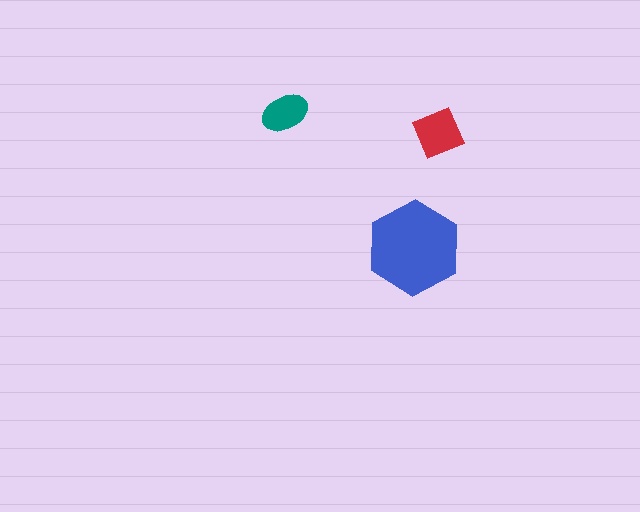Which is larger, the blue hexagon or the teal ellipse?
The blue hexagon.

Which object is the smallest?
The teal ellipse.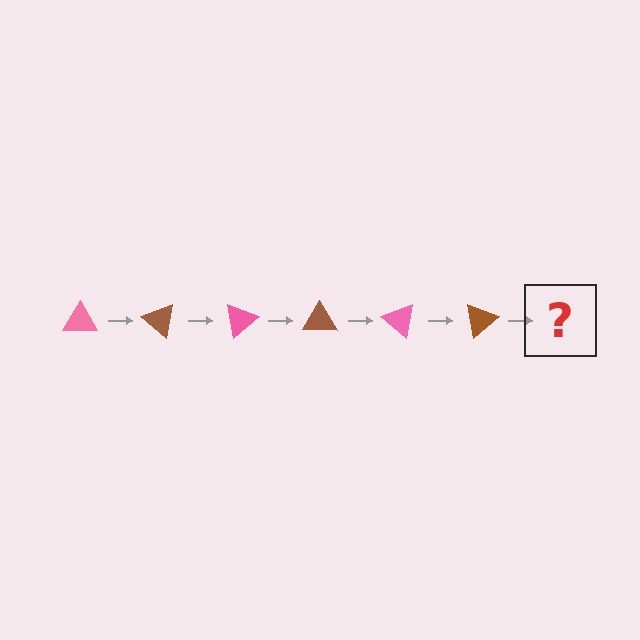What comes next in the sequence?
The next element should be a pink triangle, rotated 240 degrees from the start.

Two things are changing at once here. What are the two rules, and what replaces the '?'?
The two rules are that it rotates 40 degrees each step and the color cycles through pink and brown. The '?' should be a pink triangle, rotated 240 degrees from the start.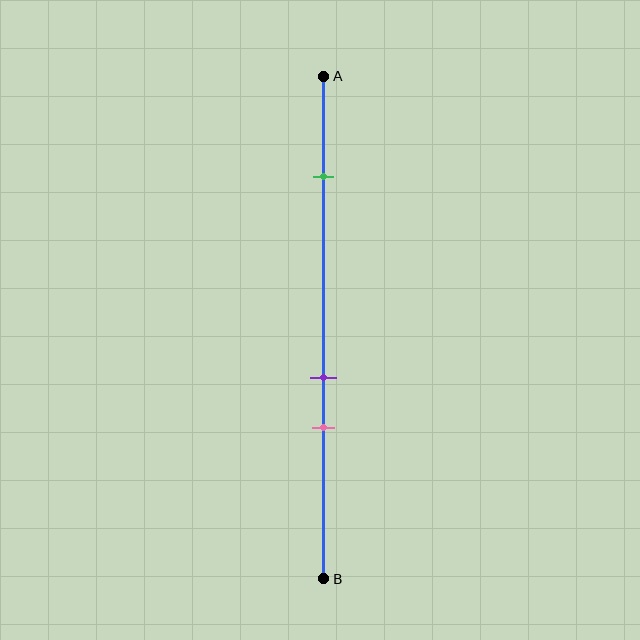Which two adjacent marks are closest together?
The purple and pink marks are the closest adjacent pair.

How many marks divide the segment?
There are 3 marks dividing the segment.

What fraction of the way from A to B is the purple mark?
The purple mark is approximately 60% (0.6) of the way from A to B.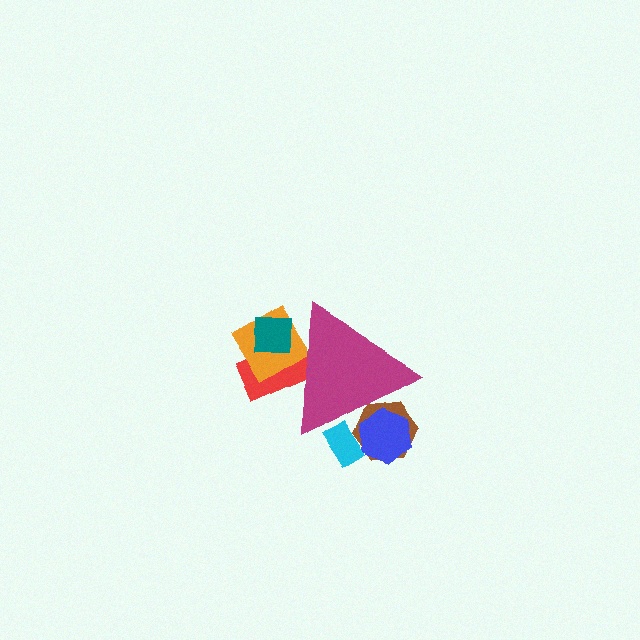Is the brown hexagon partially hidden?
Yes, the brown hexagon is partially hidden behind the magenta triangle.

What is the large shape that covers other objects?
A magenta triangle.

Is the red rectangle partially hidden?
Yes, the red rectangle is partially hidden behind the magenta triangle.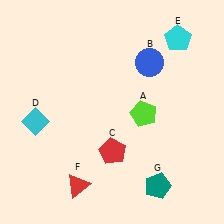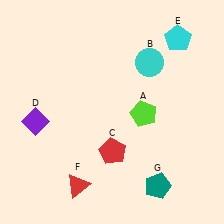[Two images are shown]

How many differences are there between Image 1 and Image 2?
There are 2 differences between the two images.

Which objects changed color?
B changed from blue to cyan. D changed from cyan to purple.